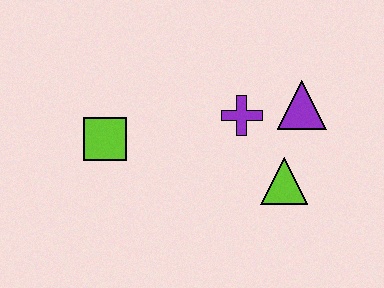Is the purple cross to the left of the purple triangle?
Yes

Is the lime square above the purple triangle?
No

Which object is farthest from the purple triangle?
The lime square is farthest from the purple triangle.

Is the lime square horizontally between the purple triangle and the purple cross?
No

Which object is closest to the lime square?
The purple cross is closest to the lime square.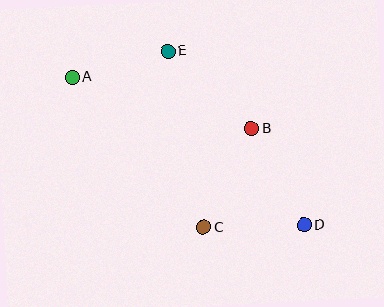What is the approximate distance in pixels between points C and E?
The distance between C and E is approximately 180 pixels.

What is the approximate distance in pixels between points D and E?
The distance between D and E is approximately 221 pixels.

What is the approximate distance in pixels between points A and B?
The distance between A and B is approximately 187 pixels.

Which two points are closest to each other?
Points A and E are closest to each other.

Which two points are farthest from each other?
Points A and D are farthest from each other.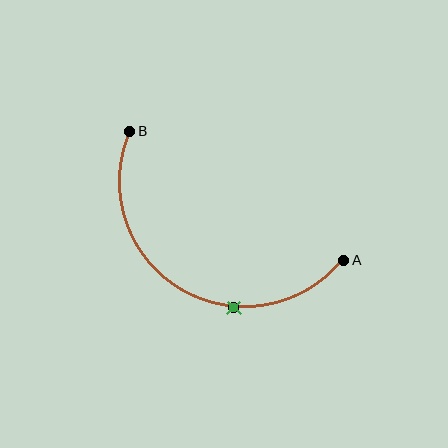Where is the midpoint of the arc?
The arc midpoint is the point on the curve farthest from the straight line joining A and B. It sits below that line.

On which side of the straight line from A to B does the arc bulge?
The arc bulges below the straight line connecting A and B.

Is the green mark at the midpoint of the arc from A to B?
No. The green mark lies on the arc but is closer to endpoint A. The arc midpoint would be at the point on the curve equidistant along the arc from both A and B.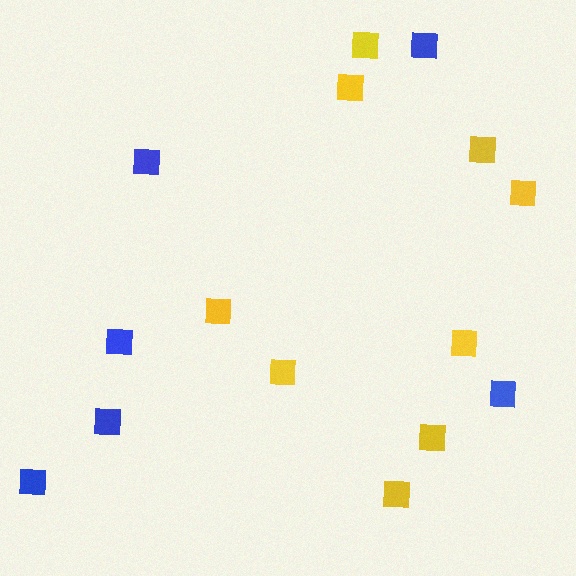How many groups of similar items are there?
There are 2 groups: one group of yellow squares (9) and one group of blue squares (6).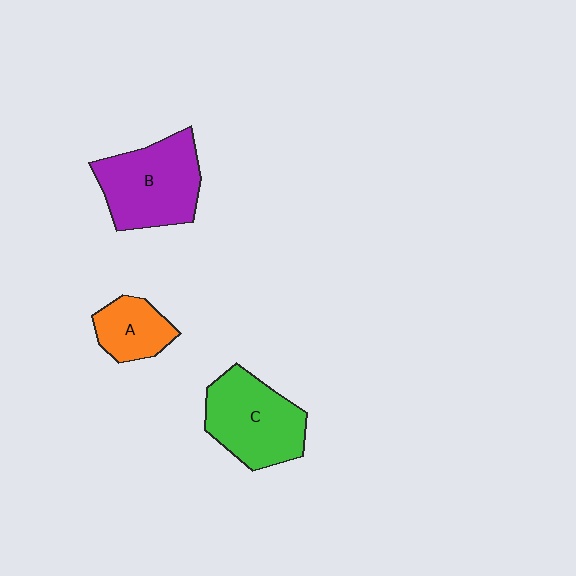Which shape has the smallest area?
Shape A (orange).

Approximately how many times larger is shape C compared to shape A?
Approximately 1.8 times.